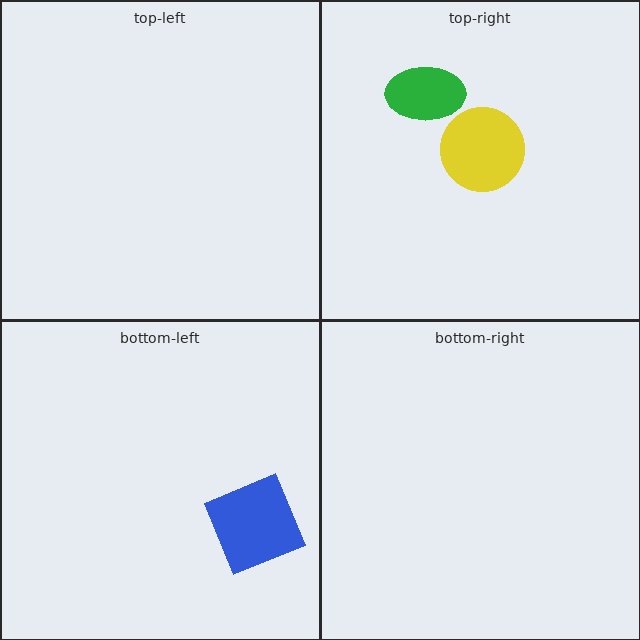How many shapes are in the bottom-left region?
1.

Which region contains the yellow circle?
The top-right region.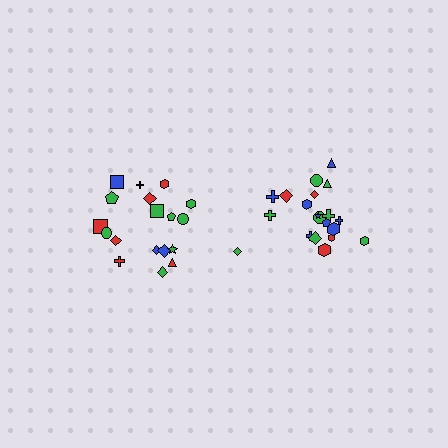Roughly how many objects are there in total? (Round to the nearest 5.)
Roughly 40 objects in total.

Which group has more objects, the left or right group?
The right group.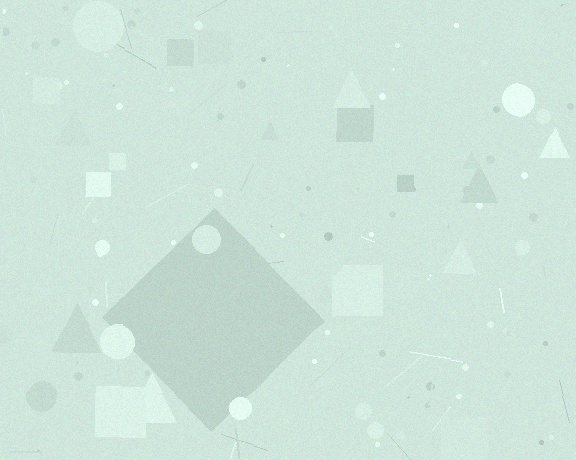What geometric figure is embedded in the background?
A diamond is embedded in the background.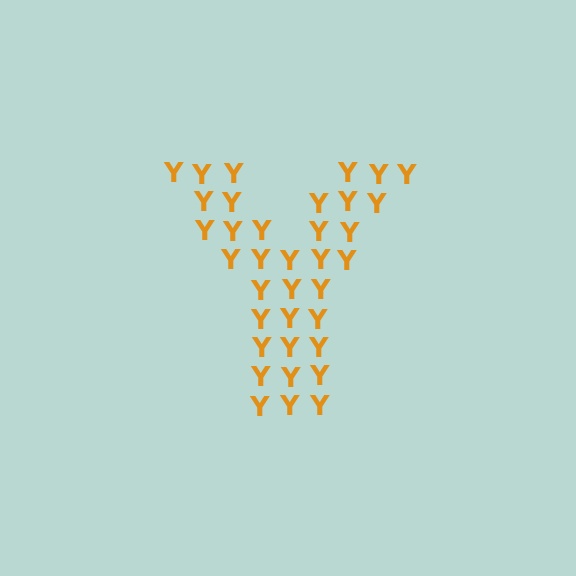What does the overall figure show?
The overall figure shows the letter Y.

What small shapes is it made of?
It is made of small letter Y's.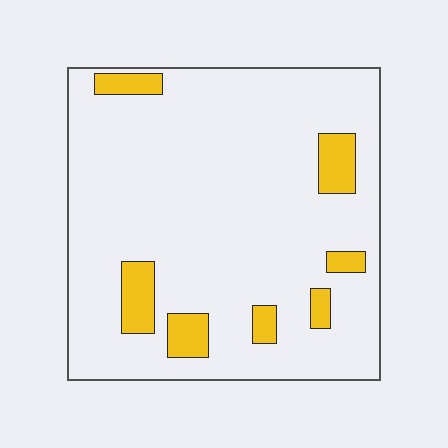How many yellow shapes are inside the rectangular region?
7.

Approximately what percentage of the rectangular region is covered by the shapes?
Approximately 10%.